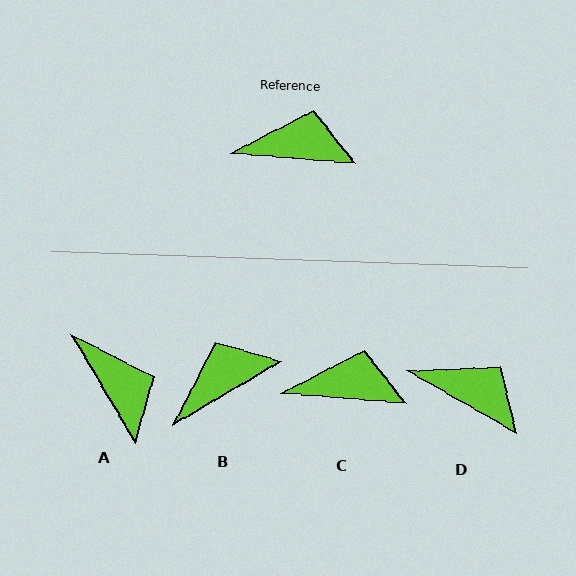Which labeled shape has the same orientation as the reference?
C.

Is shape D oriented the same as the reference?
No, it is off by about 25 degrees.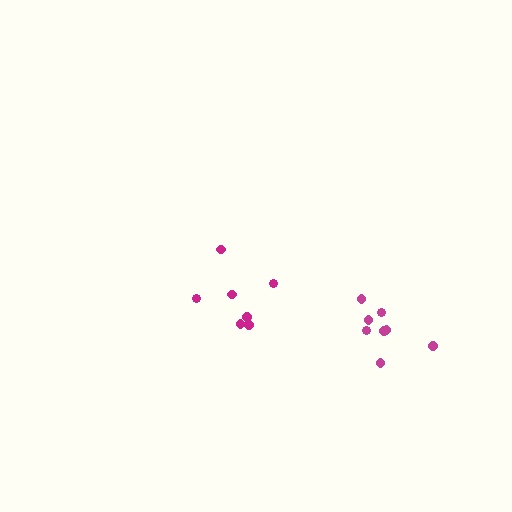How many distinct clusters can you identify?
There are 2 distinct clusters.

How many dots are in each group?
Group 1: 8 dots, Group 2: 7 dots (15 total).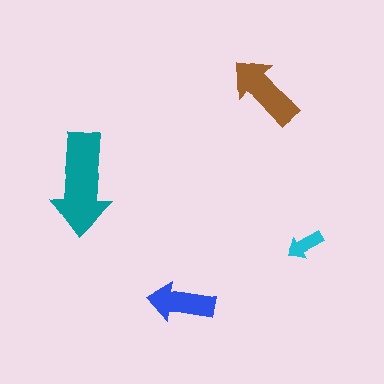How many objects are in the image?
There are 4 objects in the image.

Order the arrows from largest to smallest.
the teal one, the brown one, the blue one, the cyan one.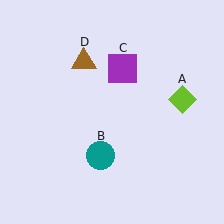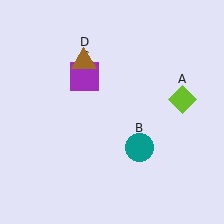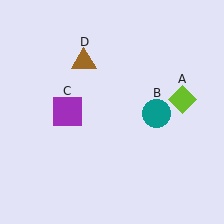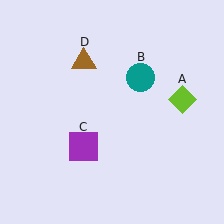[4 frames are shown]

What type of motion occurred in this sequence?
The teal circle (object B), purple square (object C) rotated counterclockwise around the center of the scene.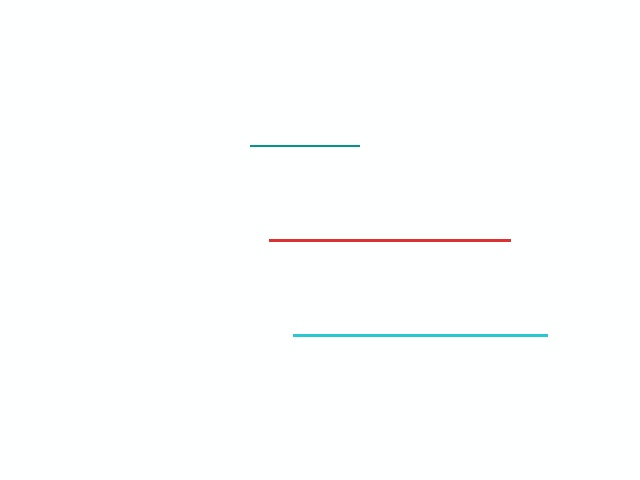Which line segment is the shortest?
The teal line is the shortest at approximately 109 pixels.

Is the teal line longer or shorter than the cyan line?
The cyan line is longer than the teal line.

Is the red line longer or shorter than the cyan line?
The cyan line is longer than the red line.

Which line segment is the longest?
The cyan line is the longest at approximately 254 pixels.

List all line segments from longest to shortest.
From longest to shortest: cyan, red, teal.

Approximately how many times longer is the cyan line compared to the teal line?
The cyan line is approximately 2.3 times the length of the teal line.